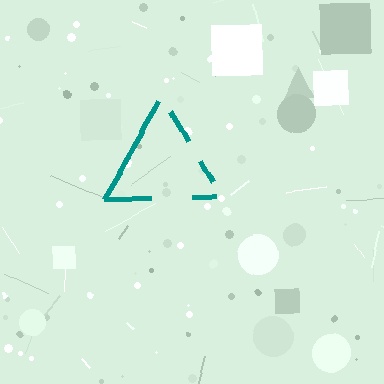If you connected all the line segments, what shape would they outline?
They would outline a triangle.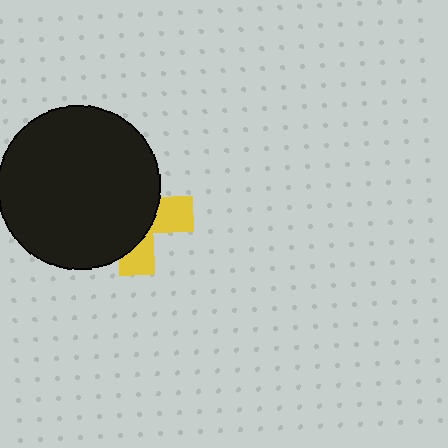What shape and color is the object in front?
The object in front is a black circle.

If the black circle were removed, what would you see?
You would see the complete yellow cross.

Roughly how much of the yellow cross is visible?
A small part of it is visible (roughly 34%).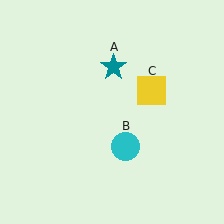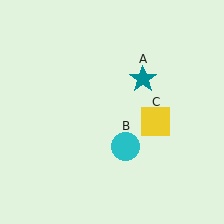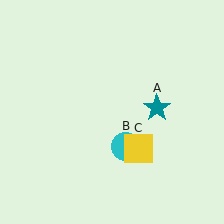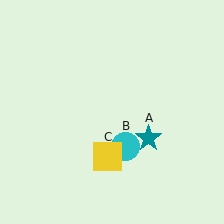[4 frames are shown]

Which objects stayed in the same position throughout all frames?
Cyan circle (object B) remained stationary.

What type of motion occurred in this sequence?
The teal star (object A), yellow square (object C) rotated clockwise around the center of the scene.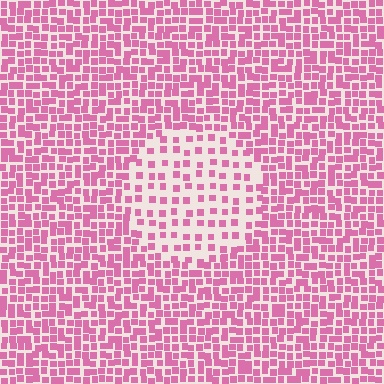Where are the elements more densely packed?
The elements are more densely packed outside the circle boundary.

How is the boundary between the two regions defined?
The boundary is defined by a change in element density (approximately 2.2x ratio). All elements are the same color, size, and shape.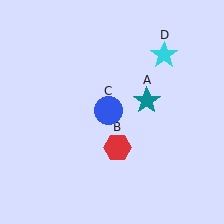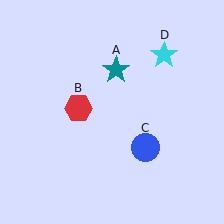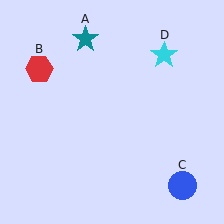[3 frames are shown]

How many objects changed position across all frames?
3 objects changed position: teal star (object A), red hexagon (object B), blue circle (object C).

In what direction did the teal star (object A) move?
The teal star (object A) moved up and to the left.